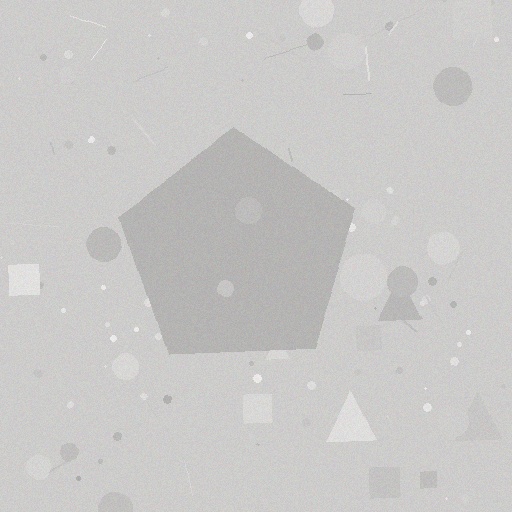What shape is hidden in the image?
A pentagon is hidden in the image.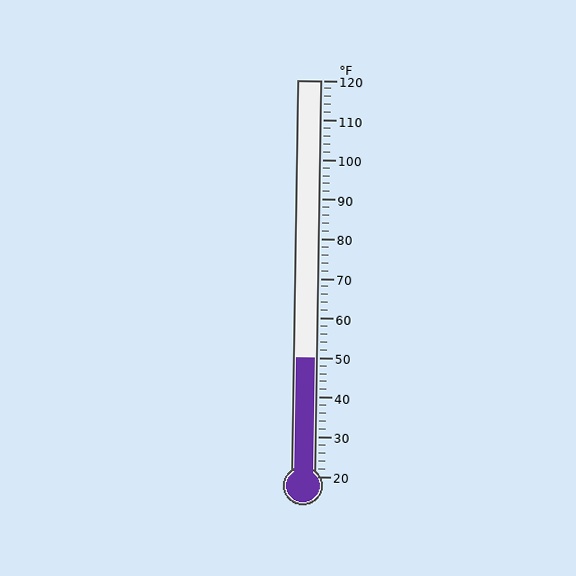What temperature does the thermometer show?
The thermometer shows approximately 50°F.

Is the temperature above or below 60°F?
The temperature is below 60°F.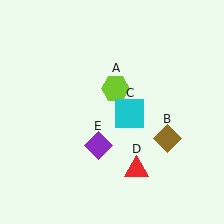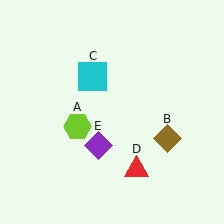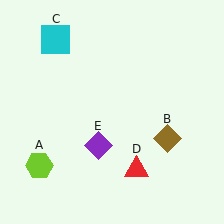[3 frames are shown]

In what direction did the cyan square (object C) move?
The cyan square (object C) moved up and to the left.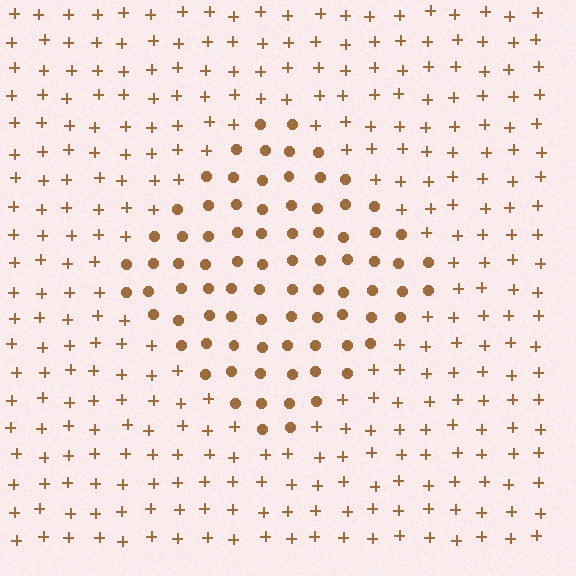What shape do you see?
I see a diamond.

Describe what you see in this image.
The image is filled with small brown elements arranged in a uniform grid. A diamond-shaped region contains circles, while the surrounding area contains plus signs. The boundary is defined purely by the change in element shape.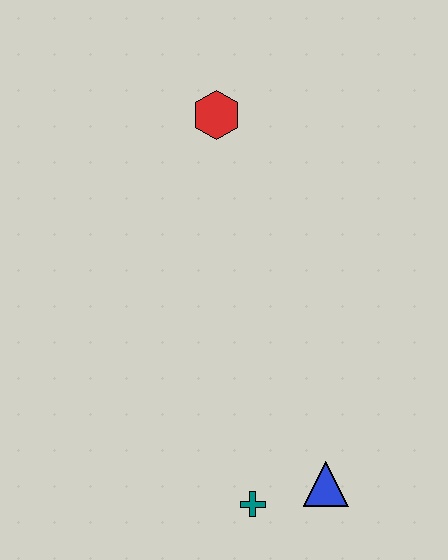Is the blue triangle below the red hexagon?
Yes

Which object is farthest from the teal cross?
The red hexagon is farthest from the teal cross.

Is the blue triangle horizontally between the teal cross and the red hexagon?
No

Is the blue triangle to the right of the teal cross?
Yes